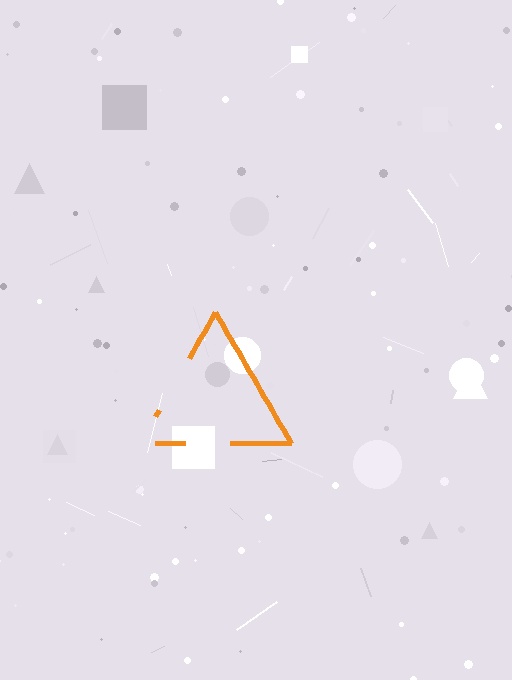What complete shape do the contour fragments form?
The contour fragments form a triangle.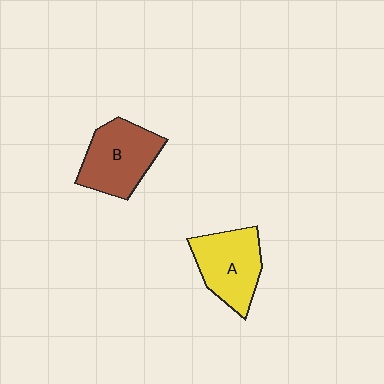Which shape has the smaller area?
Shape A (yellow).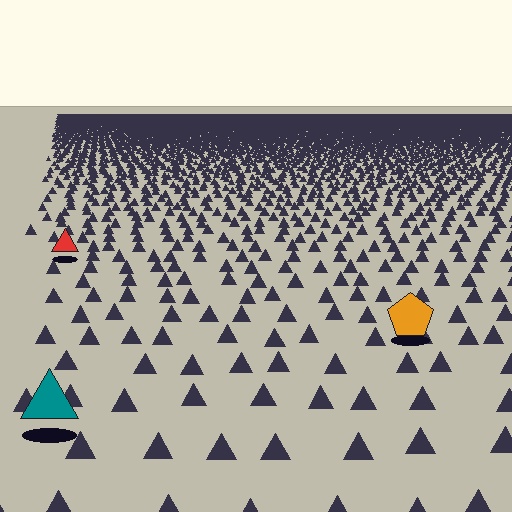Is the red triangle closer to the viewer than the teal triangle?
No. The teal triangle is closer — you can tell from the texture gradient: the ground texture is coarser near it.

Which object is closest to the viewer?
The teal triangle is closest. The texture marks near it are larger and more spread out.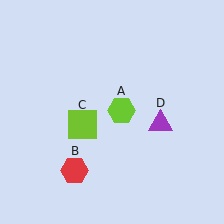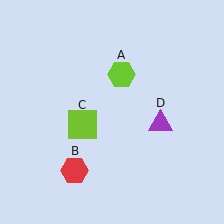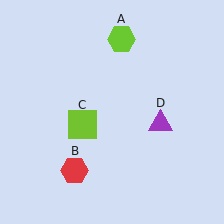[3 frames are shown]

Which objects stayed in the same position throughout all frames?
Red hexagon (object B) and lime square (object C) and purple triangle (object D) remained stationary.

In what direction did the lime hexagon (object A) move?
The lime hexagon (object A) moved up.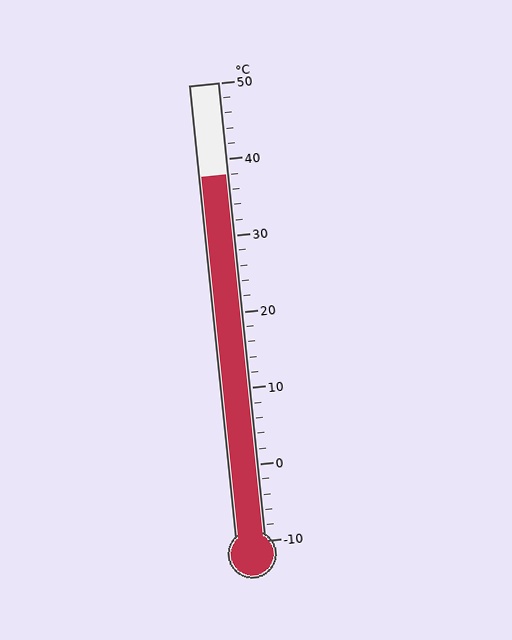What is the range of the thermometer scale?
The thermometer scale ranges from -10°C to 50°C.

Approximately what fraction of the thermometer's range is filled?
The thermometer is filled to approximately 80% of its range.